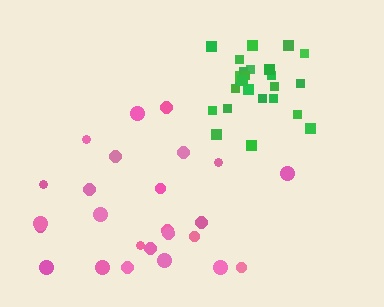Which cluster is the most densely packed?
Green.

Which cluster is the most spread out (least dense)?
Pink.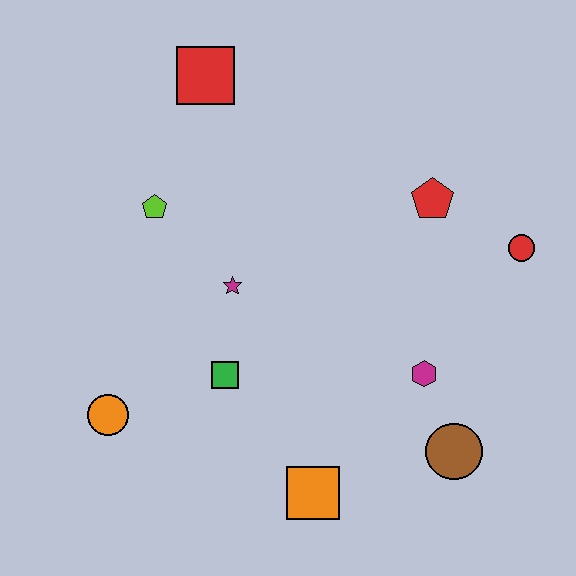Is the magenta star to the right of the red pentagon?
No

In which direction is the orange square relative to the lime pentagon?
The orange square is below the lime pentagon.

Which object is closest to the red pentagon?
The red circle is closest to the red pentagon.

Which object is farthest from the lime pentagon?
The brown circle is farthest from the lime pentagon.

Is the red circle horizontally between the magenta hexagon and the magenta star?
No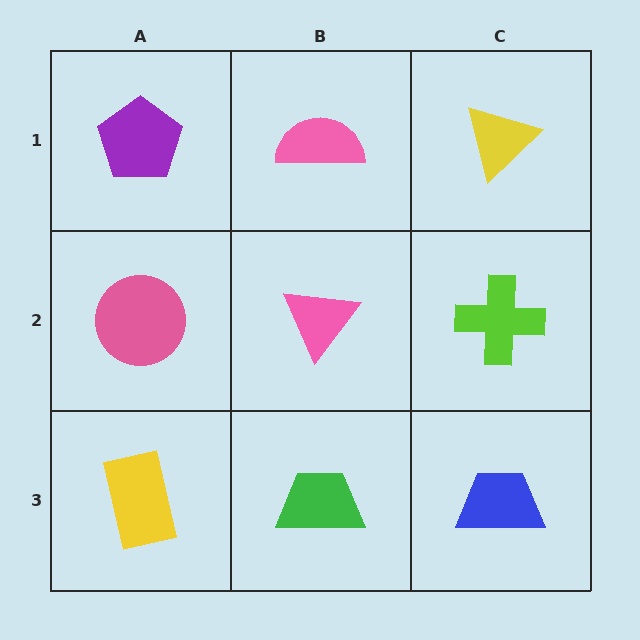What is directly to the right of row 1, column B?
A yellow triangle.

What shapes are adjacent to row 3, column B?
A pink triangle (row 2, column B), a yellow rectangle (row 3, column A), a blue trapezoid (row 3, column C).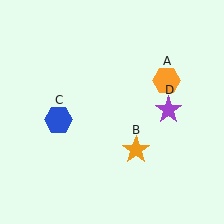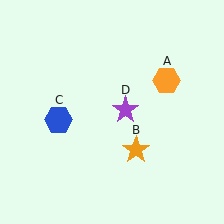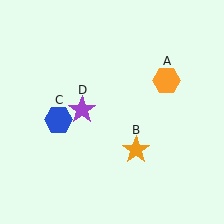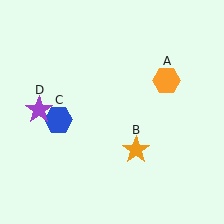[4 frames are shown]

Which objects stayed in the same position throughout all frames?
Orange hexagon (object A) and orange star (object B) and blue hexagon (object C) remained stationary.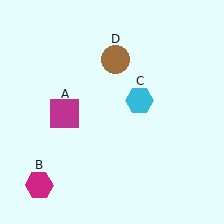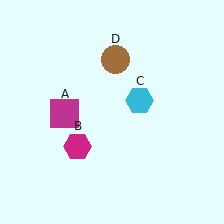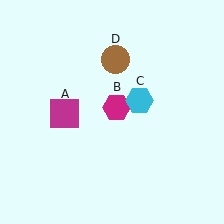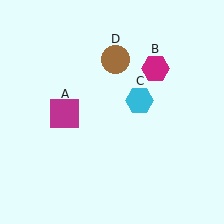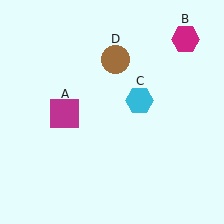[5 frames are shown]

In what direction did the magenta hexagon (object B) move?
The magenta hexagon (object B) moved up and to the right.